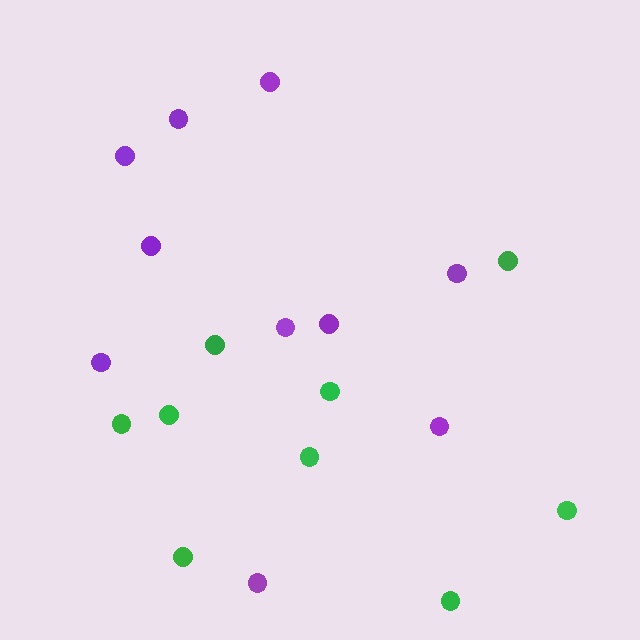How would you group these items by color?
There are 2 groups: one group of green circles (9) and one group of purple circles (10).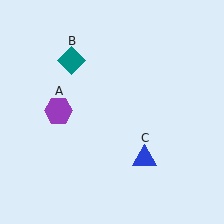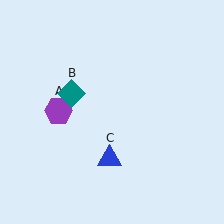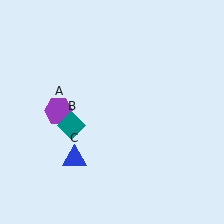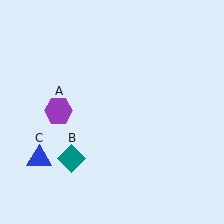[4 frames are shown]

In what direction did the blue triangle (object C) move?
The blue triangle (object C) moved left.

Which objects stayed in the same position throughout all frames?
Purple hexagon (object A) remained stationary.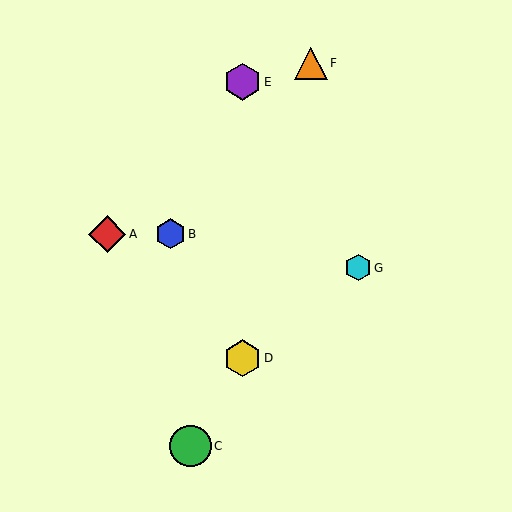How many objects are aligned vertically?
2 objects (D, E) are aligned vertically.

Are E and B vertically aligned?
No, E is at x≈242 and B is at x≈170.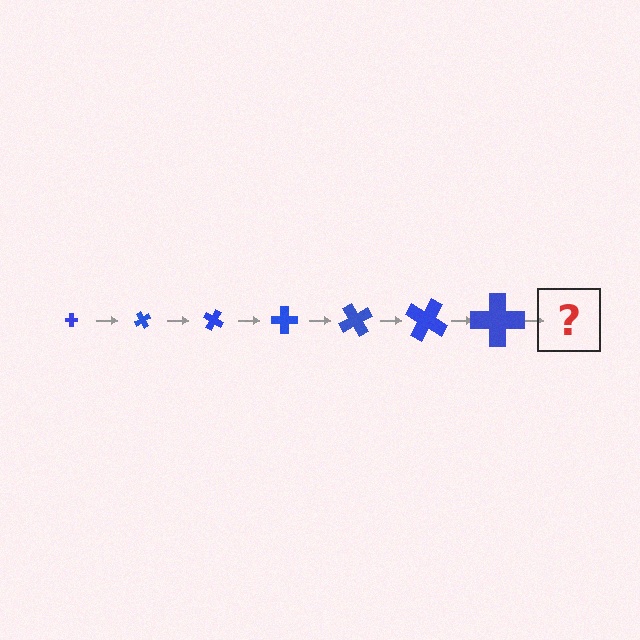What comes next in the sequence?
The next element should be a cross, larger than the previous one and rotated 420 degrees from the start.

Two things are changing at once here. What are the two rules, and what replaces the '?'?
The two rules are that the cross grows larger each step and it rotates 60 degrees each step. The '?' should be a cross, larger than the previous one and rotated 420 degrees from the start.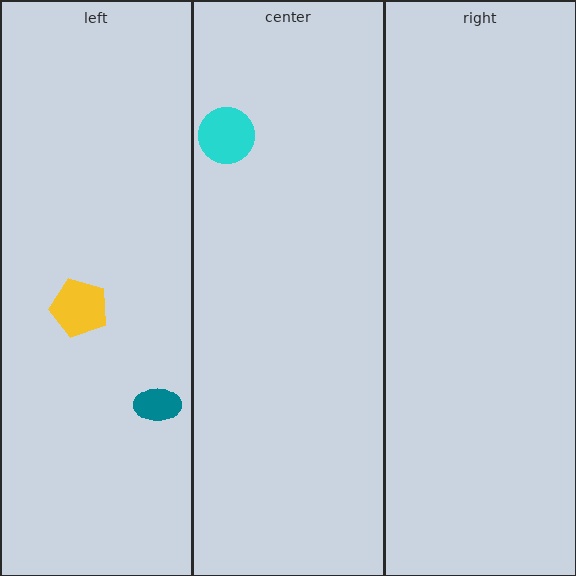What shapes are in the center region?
The cyan circle.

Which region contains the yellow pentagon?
The left region.